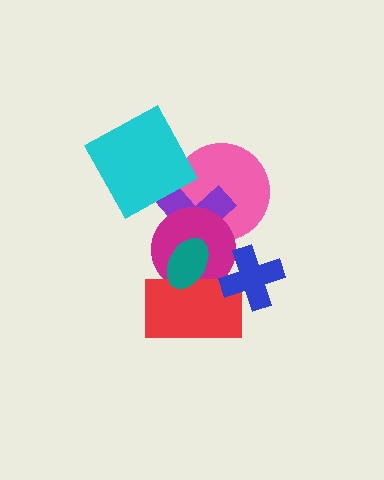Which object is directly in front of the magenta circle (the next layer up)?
The red rectangle is directly in front of the magenta circle.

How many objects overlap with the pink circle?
2 objects overlap with the pink circle.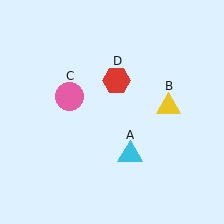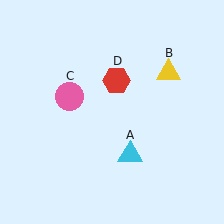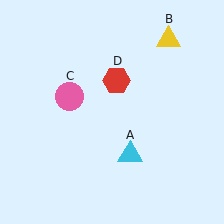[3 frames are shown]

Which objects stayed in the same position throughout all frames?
Cyan triangle (object A) and pink circle (object C) and red hexagon (object D) remained stationary.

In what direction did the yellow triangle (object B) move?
The yellow triangle (object B) moved up.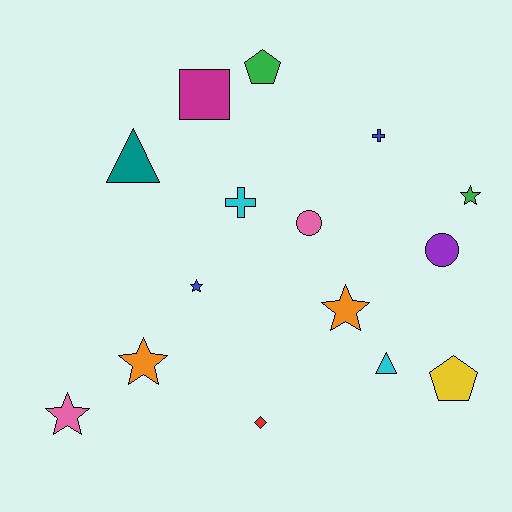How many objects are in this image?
There are 15 objects.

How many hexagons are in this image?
There are no hexagons.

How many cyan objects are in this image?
There are 2 cyan objects.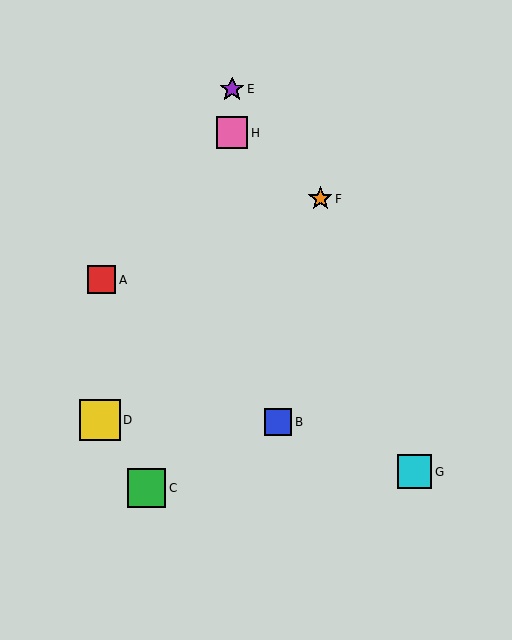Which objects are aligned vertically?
Objects E, H are aligned vertically.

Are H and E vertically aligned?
Yes, both are at x≈232.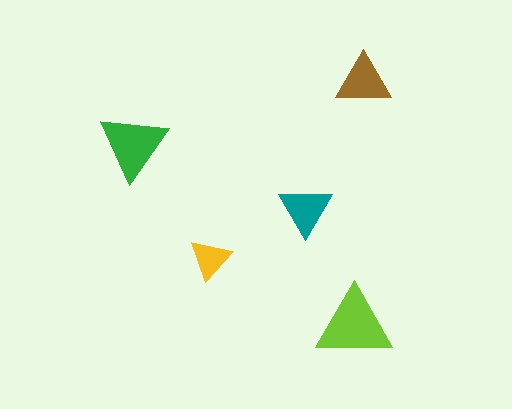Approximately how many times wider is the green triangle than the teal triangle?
About 1.5 times wider.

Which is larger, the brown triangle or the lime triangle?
The lime one.